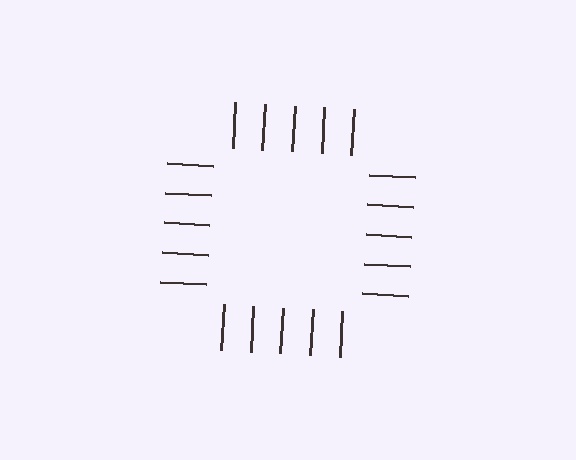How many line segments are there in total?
20 — 5 along each of the 4 edges.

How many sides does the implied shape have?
4 sides — the line-ends trace a square.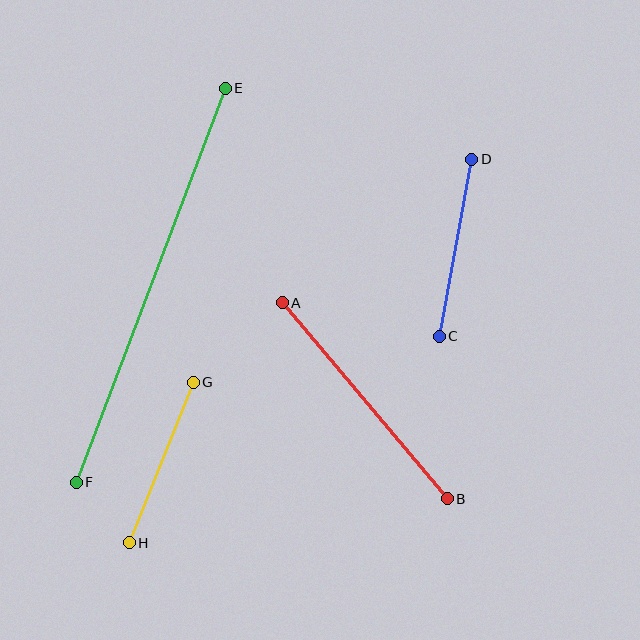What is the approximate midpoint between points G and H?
The midpoint is at approximately (161, 463) pixels.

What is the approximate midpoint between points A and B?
The midpoint is at approximately (365, 401) pixels.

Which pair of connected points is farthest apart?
Points E and F are farthest apart.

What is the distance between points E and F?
The distance is approximately 422 pixels.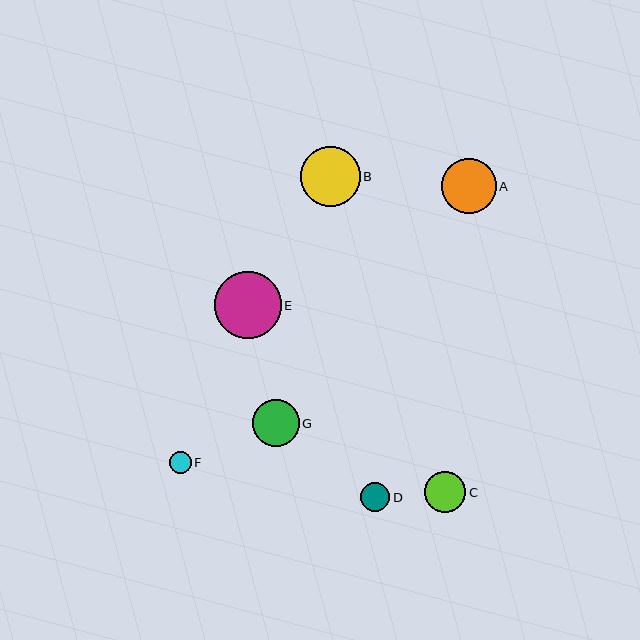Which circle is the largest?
Circle E is the largest with a size of approximately 67 pixels.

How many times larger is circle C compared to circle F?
Circle C is approximately 1.9 times the size of circle F.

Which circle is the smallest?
Circle F is the smallest with a size of approximately 22 pixels.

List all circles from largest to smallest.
From largest to smallest: E, B, A, G, C, D, F.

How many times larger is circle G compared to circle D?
Circle G is approximately 1.6 times the size of circle D.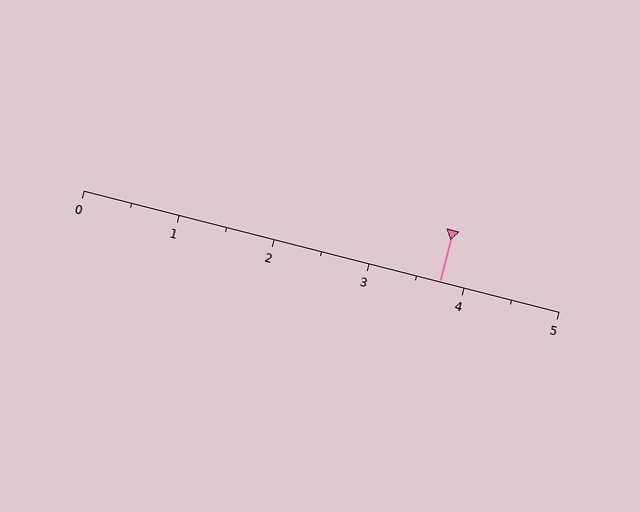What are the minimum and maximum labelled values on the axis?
The axis runs from 0 to 5.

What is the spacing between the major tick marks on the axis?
The major ticks are spaced 1 apart.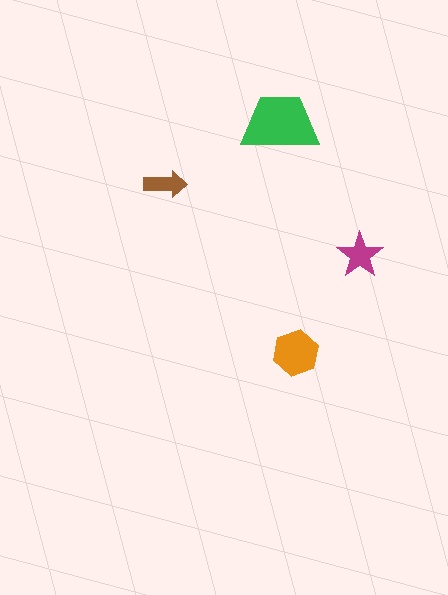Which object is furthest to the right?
The magenta star is rightmost.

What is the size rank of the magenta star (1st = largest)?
3rd.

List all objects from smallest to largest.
The brown arrow, the magenta star, the orange hexagon, the green trapezoid.